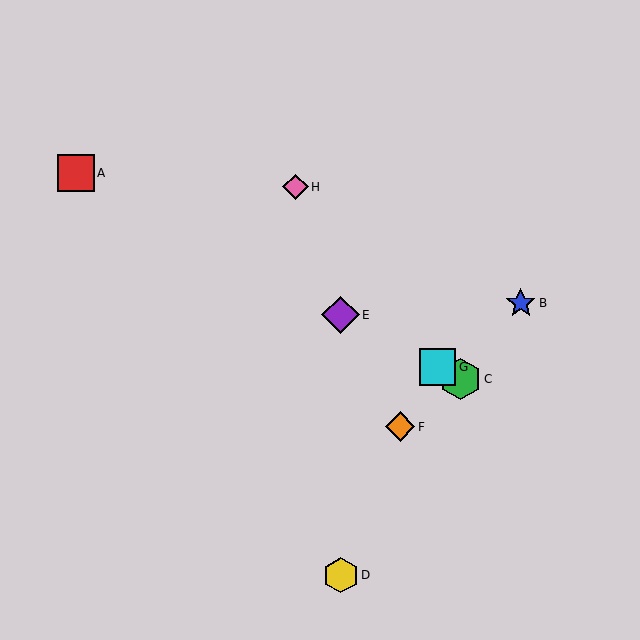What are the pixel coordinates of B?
Object B is at (521, 303).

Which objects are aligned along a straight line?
Objects A, C, E, G are aligned along a straight line.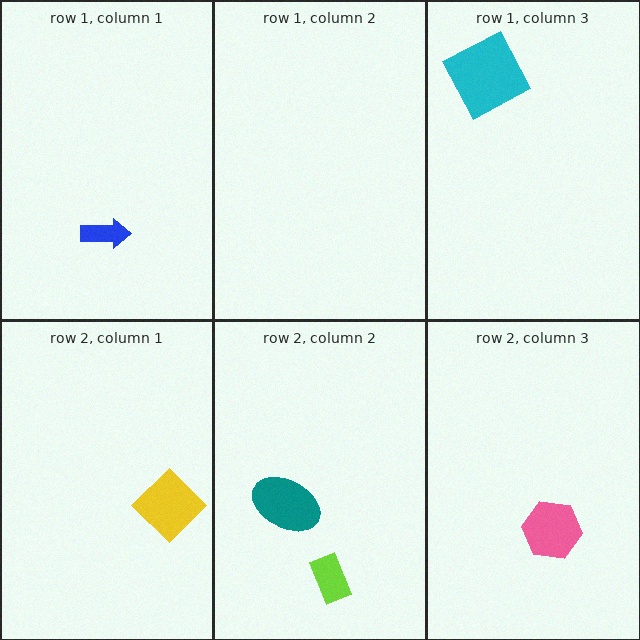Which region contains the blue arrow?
The row 1, column 1 region.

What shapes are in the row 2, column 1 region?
The yellow diamond.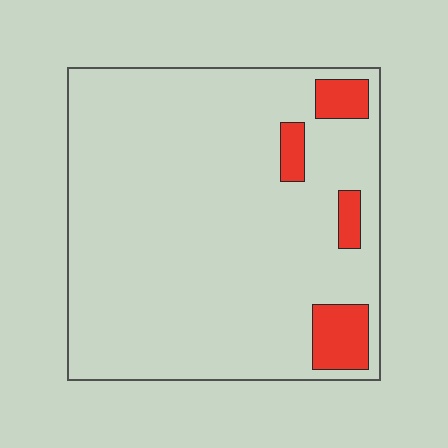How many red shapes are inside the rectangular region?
4.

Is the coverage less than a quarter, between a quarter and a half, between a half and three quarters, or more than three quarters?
Less than a quarter.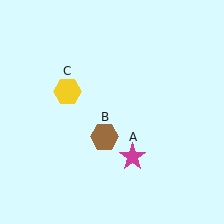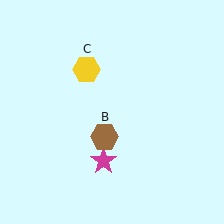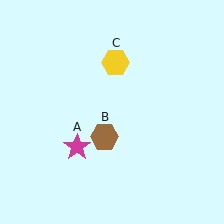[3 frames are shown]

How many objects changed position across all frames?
2 objects changed position: magenta star (object A), yellow hexagon (object C).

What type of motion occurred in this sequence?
The magenta star (object A), yellow hexagon (object C) rotated clockwise around the center of the scene.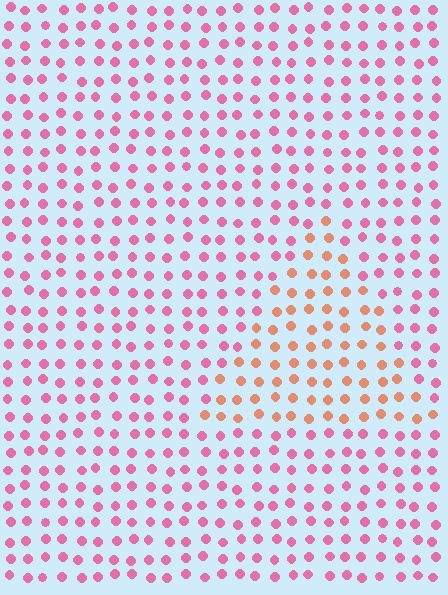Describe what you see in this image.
The image is filled with small pink elements in a uniform arrangement. A triangle-shaped region is visible where the elements are tinted to a slightly different hue, forming a subtle color boundary.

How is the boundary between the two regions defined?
The boundary is defined purely by a slight shift in hue (about 44 degrees). Spacing, size, and orientation are identical on both sides.